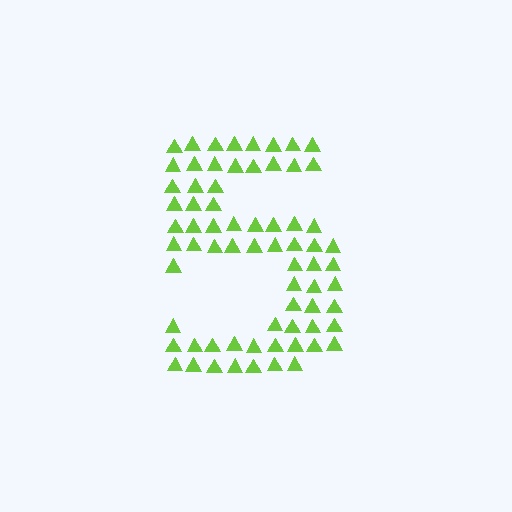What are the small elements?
The small elements are triangles.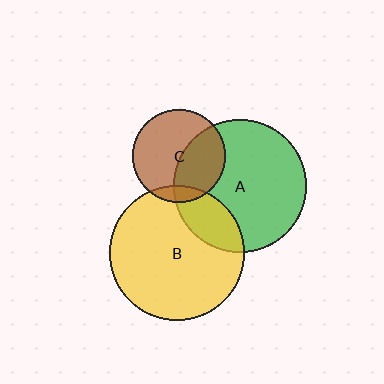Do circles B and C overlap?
Yes.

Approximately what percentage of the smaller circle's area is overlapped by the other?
Approximately 10%.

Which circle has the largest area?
Circle B (yellow).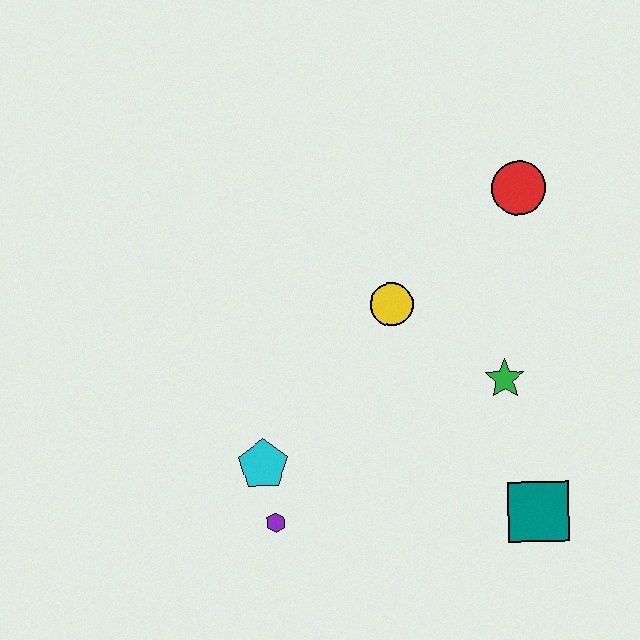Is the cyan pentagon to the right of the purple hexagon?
No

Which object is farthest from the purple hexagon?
The red circle is farthest from the purple hexagon.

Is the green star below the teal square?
No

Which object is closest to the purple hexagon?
The cyan pentagon is closest to the purple hexagon.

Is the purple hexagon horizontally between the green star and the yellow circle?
No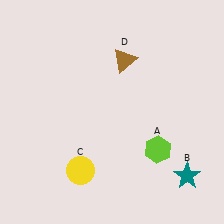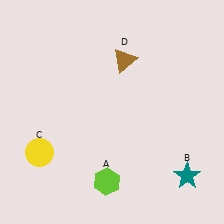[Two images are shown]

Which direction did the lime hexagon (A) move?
The lime hexagon (A) moved left.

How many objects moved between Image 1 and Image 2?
2 objects moved between the two images.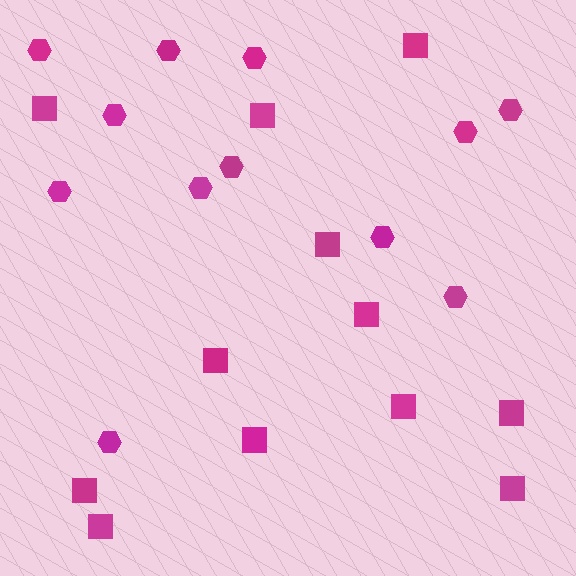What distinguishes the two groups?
There are 2 groups: one group of hexagons (12) and one group of squares (12).